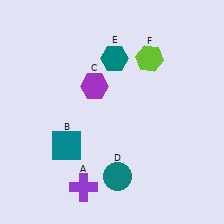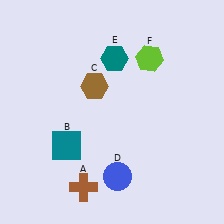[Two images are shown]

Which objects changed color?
A changed from purple to brown. C changed from purple to brown. D changed from teal to blue.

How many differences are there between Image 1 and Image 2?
There are 3 differences between the two images.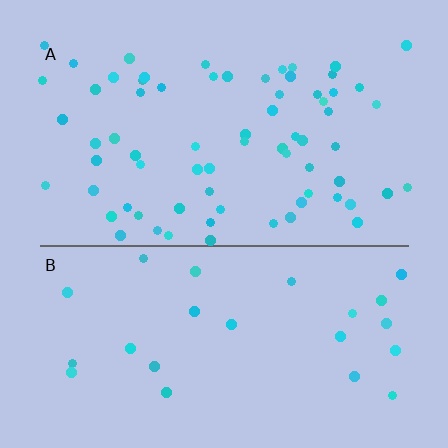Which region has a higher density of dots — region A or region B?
A (the top).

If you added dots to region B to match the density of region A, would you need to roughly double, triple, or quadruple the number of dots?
Approximately triple.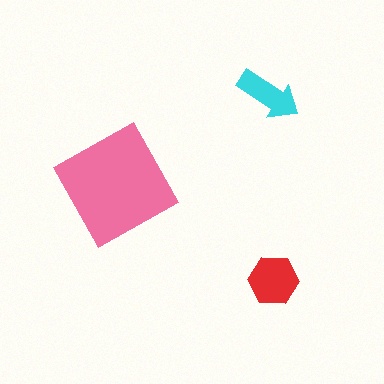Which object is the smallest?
The cyan arrow.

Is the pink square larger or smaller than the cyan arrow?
Larger.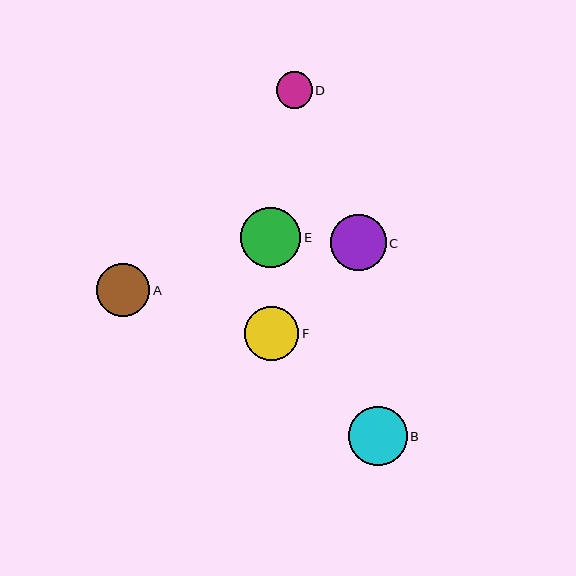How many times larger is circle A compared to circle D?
Circle A is approximately 1.5 times the size of circle D.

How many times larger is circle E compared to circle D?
Circle E is approximately 1.7 times the size of circle D.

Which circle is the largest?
Circle E is the largest with a size of approximately 60 pixels.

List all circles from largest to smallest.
From largest to smallest: E, B, C, F, A, D.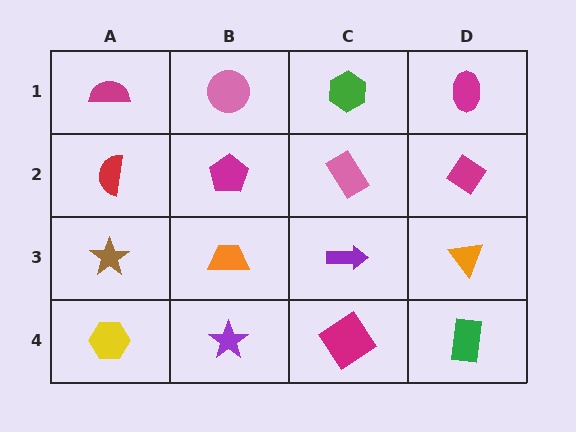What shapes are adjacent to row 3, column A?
A red semicircle (row 2, column A), a yellow hexagon (row 4, column A), an orange trapezoid (row 3, column B).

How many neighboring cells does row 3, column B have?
4.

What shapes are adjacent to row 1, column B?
A magenta pentagon (row 2, column B), a magenta semicircle (row 1, column A), a green hexagon (row 1, column C).